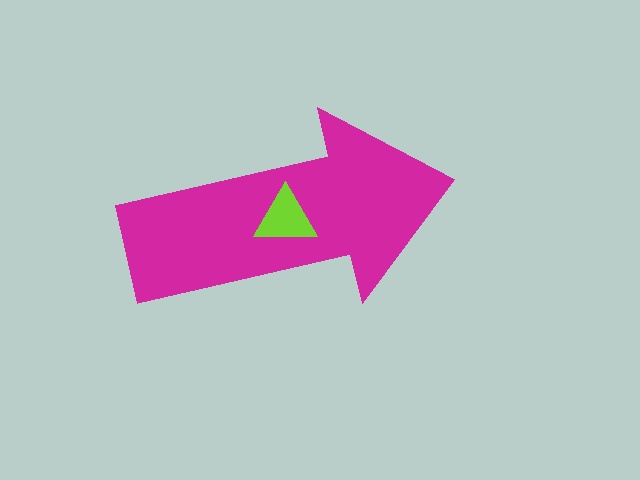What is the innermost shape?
The lime triangle.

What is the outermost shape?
The magenta arrow.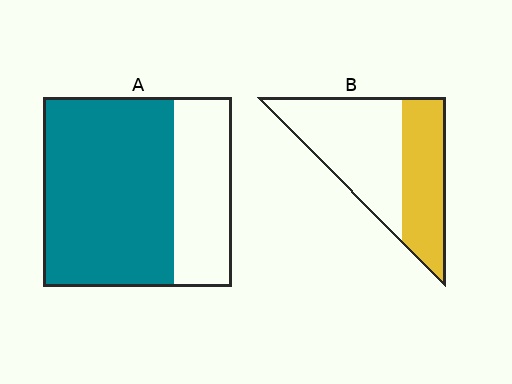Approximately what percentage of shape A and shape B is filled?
A is approximately 70% and B is approximately 40%.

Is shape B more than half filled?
No.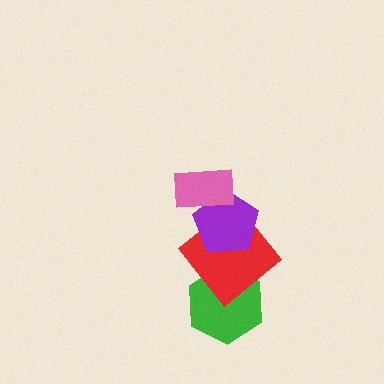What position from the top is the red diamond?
The red diamond is 3rd from the top.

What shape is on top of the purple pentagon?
The pink rectangle is on top of the purple pentagon.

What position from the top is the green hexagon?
The green hexagon is 4th from the top.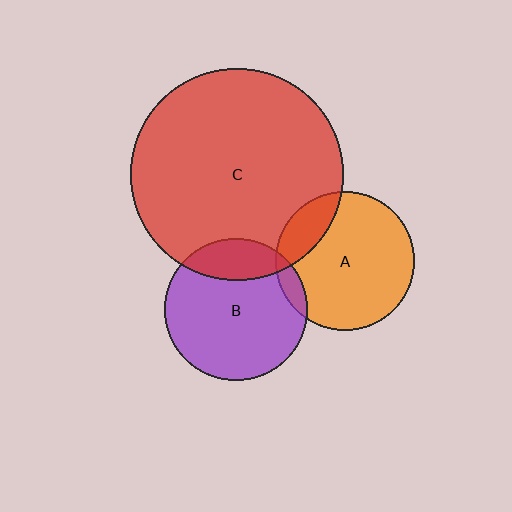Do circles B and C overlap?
Yes.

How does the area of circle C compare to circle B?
Approximately 2.2 times.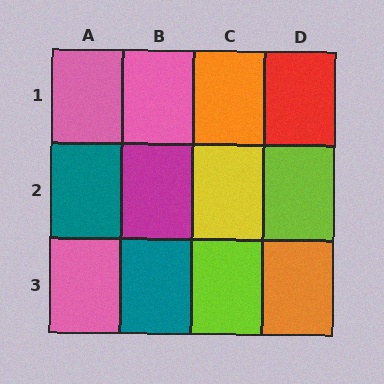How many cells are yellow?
1 cell is yellow.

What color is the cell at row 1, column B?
Pink.